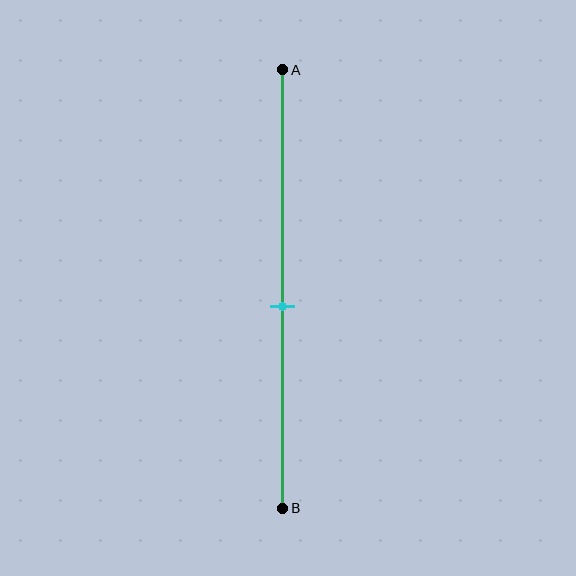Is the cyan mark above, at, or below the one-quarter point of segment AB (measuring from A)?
The cyan mark is below the one-quarter point of segment AB.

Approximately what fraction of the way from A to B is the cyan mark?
The cyan mark is approximately 55% of the way from A to B.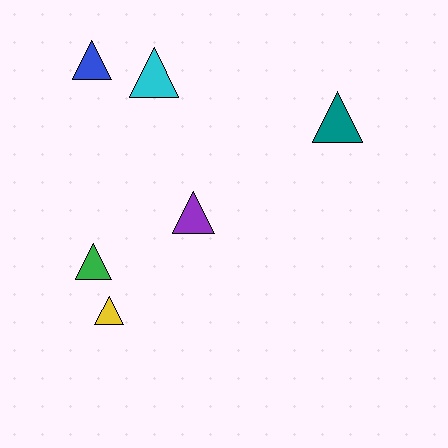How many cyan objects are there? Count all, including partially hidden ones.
There is 1 cyan object.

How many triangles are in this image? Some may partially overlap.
There are 6 triangles.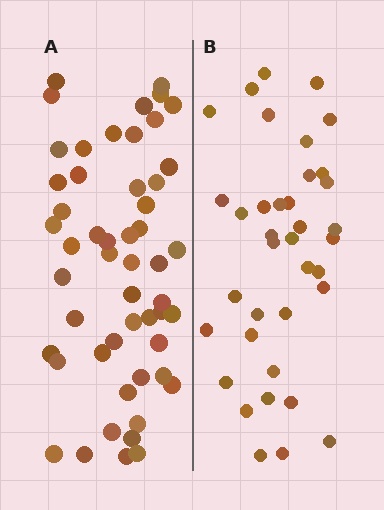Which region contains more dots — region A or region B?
Region A (the left region) has more dots.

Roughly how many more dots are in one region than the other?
Region A has approximately 15 more dots than region B.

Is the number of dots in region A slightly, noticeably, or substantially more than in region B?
Region A has noticeably more, but not dramatically so. The ratio is roughly 1.4 to 1.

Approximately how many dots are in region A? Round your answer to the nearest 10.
About 50 dots. (The exact count is 52, which rounds to 50.)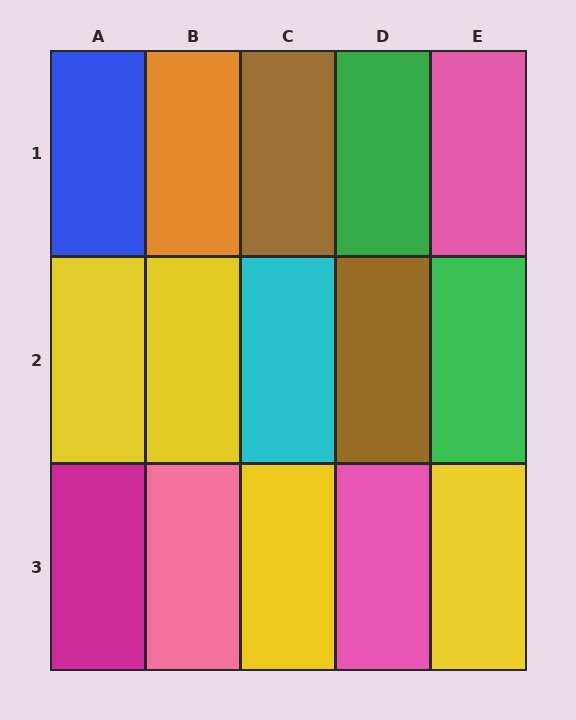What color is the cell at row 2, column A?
Yellow.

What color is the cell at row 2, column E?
Green.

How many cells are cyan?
1 cell is cyan.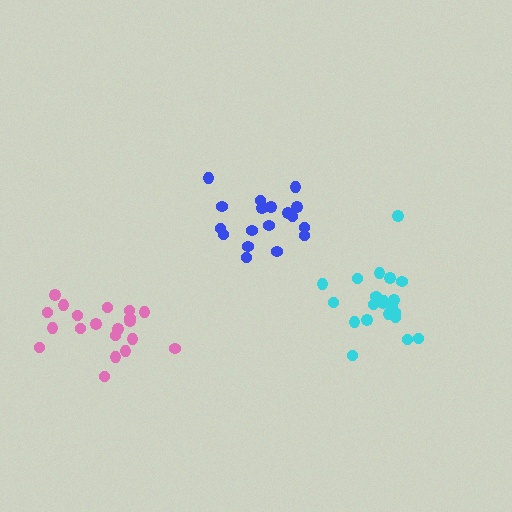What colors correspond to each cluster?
The clusters are colored: blue, pink, cyan.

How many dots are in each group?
Group 1: 18 dots, Group 2: 20 dots, Group 3: 21 dots (59 total).